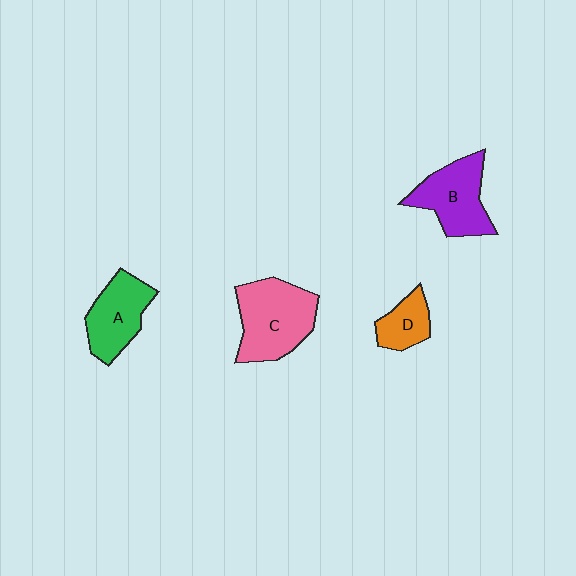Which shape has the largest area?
Shape C (pink).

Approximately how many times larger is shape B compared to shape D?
Approximately 1.9 times.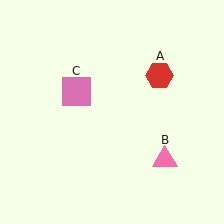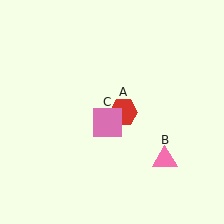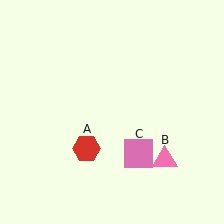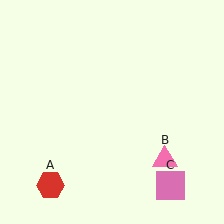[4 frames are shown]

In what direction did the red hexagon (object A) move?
The red hexagon (object A) moved down and to the left.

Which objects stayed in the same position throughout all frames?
Pink triangle (object B) remained stationary.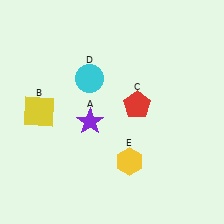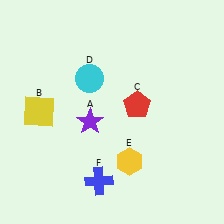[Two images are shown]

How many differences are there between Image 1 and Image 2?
There is 1 difference between the two images.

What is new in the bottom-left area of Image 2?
A blue cross (F) was added in the bottom-left area of Image 2.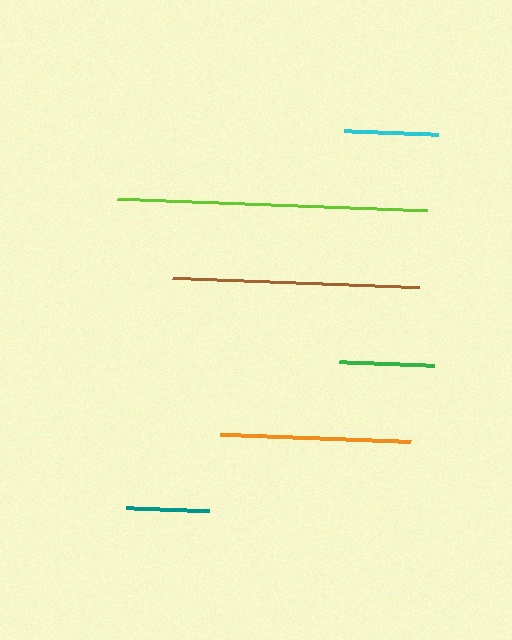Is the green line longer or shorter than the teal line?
The green line is longer than the teal line.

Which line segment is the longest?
The lime line is the longest at approximately 310 pixels.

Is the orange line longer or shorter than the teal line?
The orange line is longer than the teal line.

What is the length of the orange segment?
The orange segment is approximately 191 pixels long.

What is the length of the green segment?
The green segment is approximately 96 pixels long.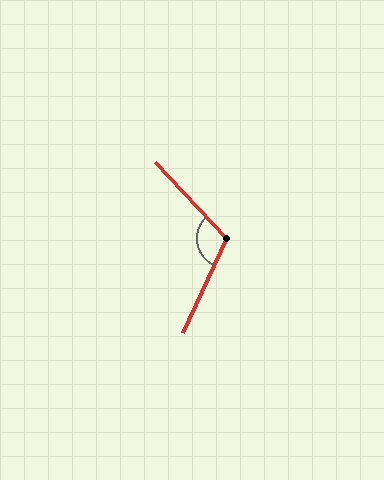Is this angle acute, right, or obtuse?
It is obtuse.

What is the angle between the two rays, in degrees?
Approximately 112 degrees.